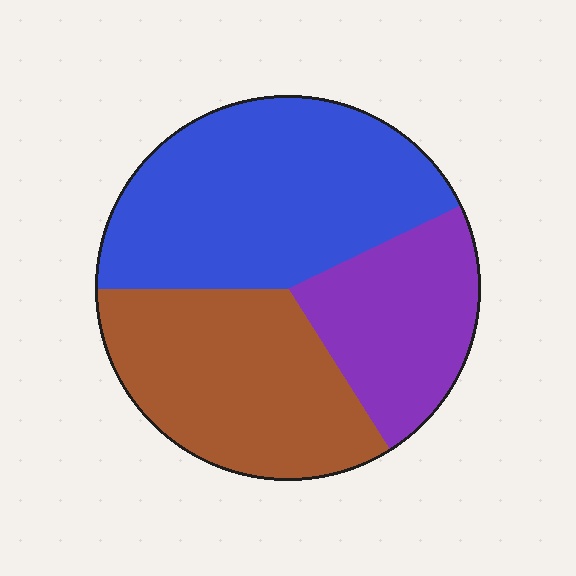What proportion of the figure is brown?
Brown takes up between a quarter and a half of the figure.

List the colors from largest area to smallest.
From largest to smallest: blue, brown, purple.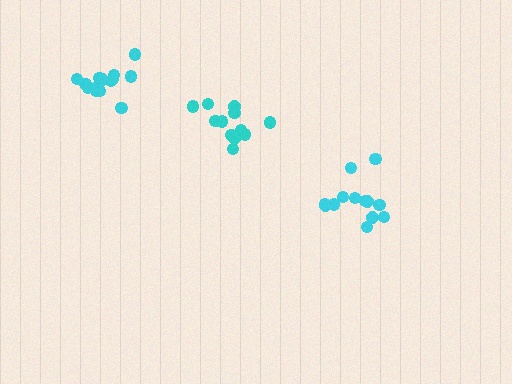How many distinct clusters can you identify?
There are 3 distinct clusters.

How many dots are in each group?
Group 1: 12 dots, Group 2: 15 dots, Group 3: 13 dots (40 total).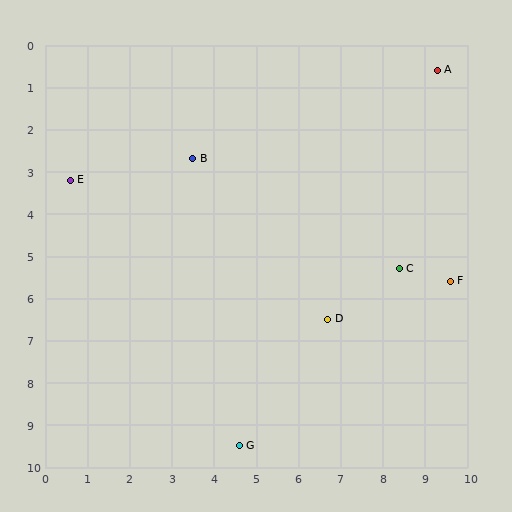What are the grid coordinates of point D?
Point D is at approximately (6.7, 6.5).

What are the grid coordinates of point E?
Point E is at approximately (0.6, 3.2).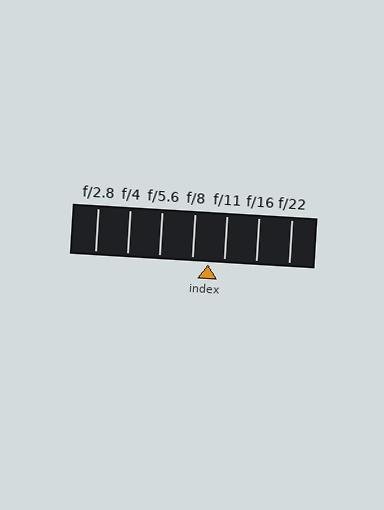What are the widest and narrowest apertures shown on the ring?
The widest aperture shown is f/2.8 and the narrowest is f/22.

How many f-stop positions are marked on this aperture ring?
There are 7 f-stop positions marked.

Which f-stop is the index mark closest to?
The index mark is closest to f/11.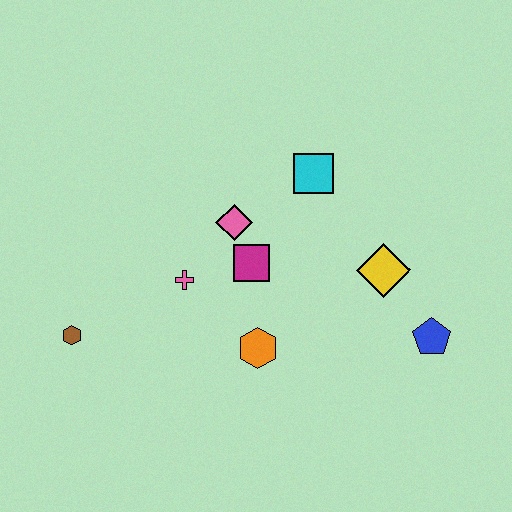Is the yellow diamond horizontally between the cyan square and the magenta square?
No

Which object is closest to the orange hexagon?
The magenta square is closest to the orange hexagon.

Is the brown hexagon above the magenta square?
No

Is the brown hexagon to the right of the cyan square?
No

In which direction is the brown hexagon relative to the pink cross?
The brown hexagon is to the left of the pink cross.